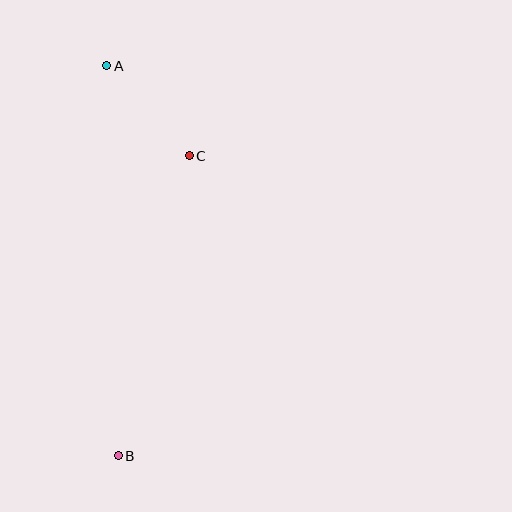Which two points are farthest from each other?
Points A and B are farthest from each other.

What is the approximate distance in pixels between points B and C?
The distance between B and C is approximately 308 pixels.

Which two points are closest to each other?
Points A and C are closest to each other.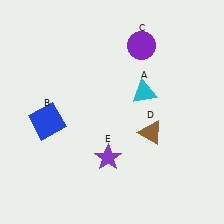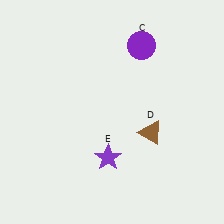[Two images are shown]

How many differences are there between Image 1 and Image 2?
There are 2 differences between the two images.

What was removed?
The cyan triangle (A), the blue square (B) were removed in Image 2.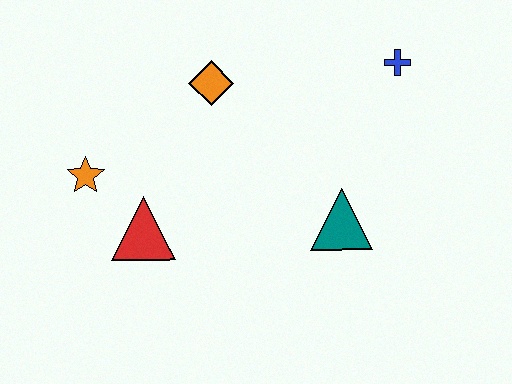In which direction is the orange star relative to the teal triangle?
The orange star is to the left of the teal triangle.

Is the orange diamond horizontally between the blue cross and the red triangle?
Yes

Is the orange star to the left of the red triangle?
Yes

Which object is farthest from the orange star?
The blue cross is farthest from the orange star.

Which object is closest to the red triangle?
The orange star is closest to the red triangle.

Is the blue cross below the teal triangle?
No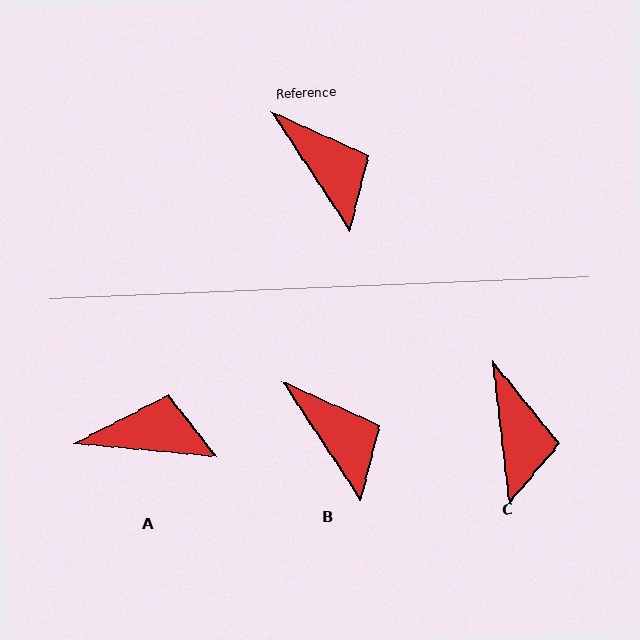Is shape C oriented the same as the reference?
No, it is off by about 27 degrees.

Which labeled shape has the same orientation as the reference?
B.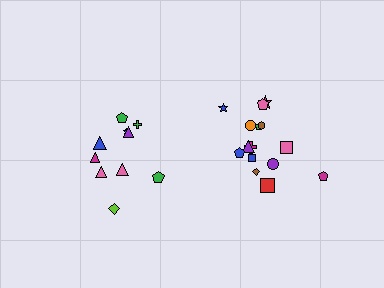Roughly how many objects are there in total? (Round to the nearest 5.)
Roughly 25 objects in total.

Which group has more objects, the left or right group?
The right group.